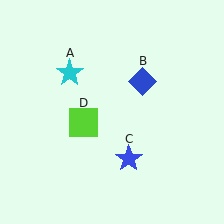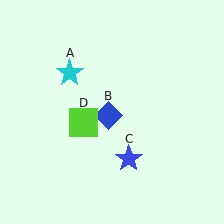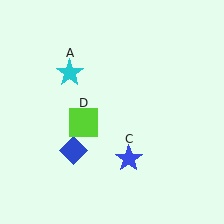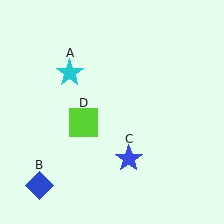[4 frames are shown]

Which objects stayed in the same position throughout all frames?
Cyan star (object A) and blue star (object C) and lime square (object D) remained stationary.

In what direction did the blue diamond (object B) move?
The blue diamond (object B) moved down and to the left.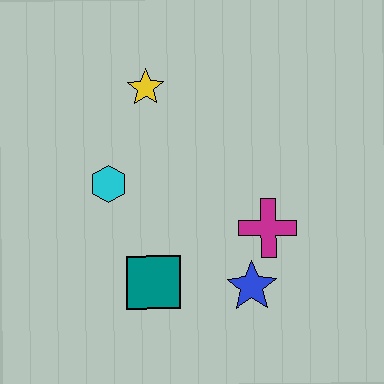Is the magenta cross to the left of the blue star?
No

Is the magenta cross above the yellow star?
No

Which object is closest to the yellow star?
The cyan hexagon is closest to the yellow star.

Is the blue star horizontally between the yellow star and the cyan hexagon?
No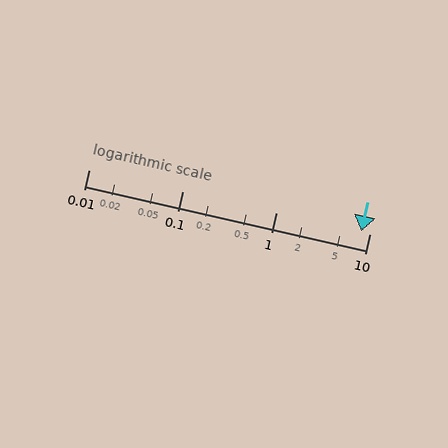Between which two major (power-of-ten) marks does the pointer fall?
The pointer is between 1 and 10.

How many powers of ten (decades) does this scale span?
The scale spans 3 decades, from 0.01 to 10.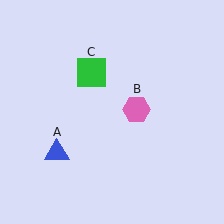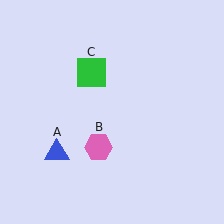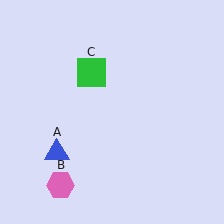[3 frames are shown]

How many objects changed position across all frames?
1 object changed position: pink hexagon (object B).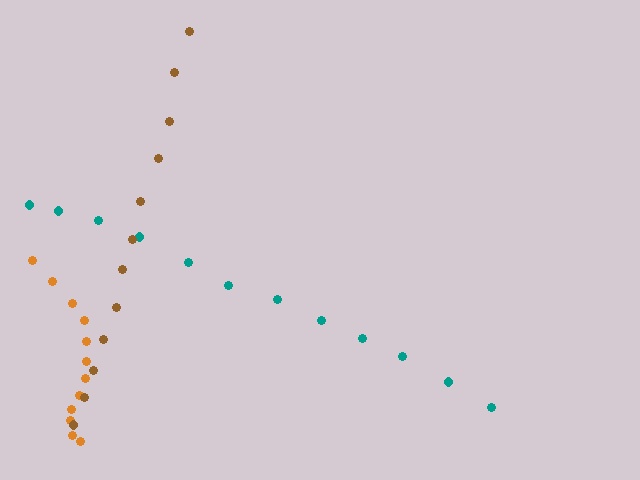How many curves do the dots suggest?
There are 3 distinct paths.